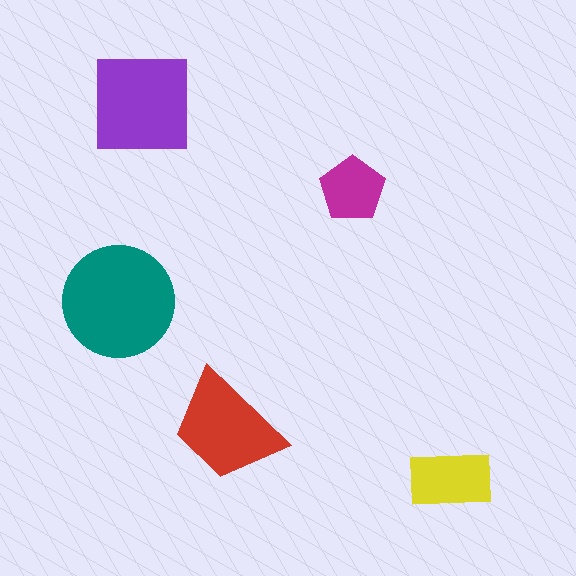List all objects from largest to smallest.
The teal circle, the purple square, the red trapezoid, the yellow rectangle, the magenta pentagon.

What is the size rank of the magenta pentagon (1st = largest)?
5th.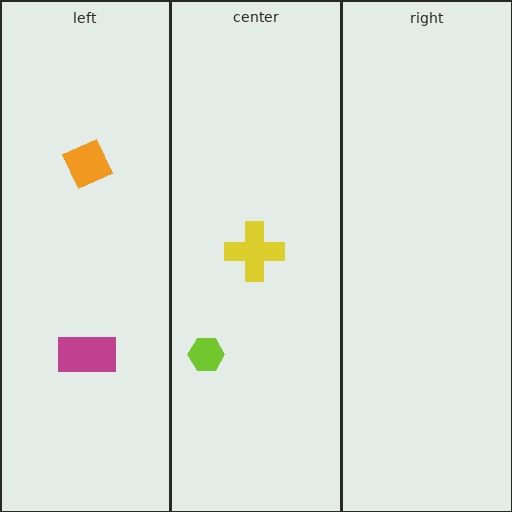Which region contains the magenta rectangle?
The left region.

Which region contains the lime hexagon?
The center region.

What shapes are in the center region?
The yellow cross, the lime hexagon.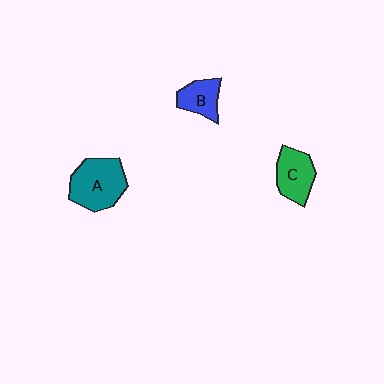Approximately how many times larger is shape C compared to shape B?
Approximately 1.3 times.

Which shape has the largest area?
Shape A (teal).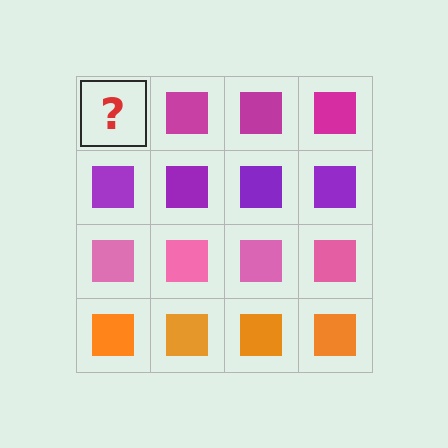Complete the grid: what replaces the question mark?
The question mark should be replaced with a magenta square.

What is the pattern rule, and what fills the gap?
The rule is that each row has a consistent color. The gap should be filled with a magenta square.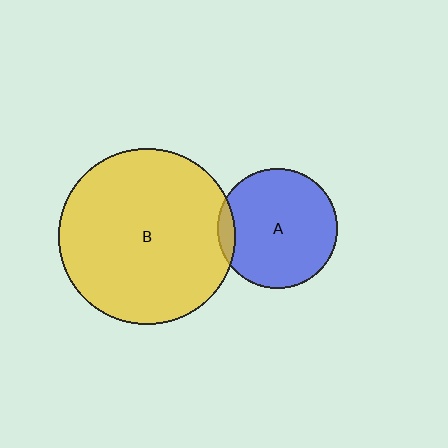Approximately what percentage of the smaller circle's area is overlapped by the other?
Approximately 5%.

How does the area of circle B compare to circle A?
Approximately 2.2 times.